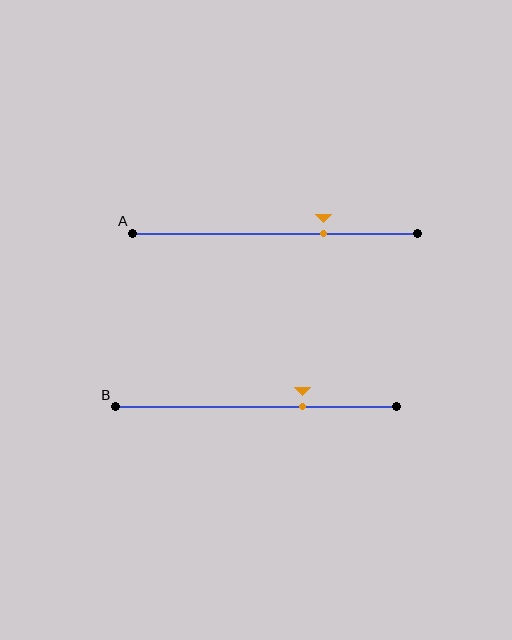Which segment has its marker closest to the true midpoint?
Segment B has its marker closest to the true midpoint.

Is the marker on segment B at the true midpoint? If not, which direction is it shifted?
No, the marker on segment B is shifted to the right by about 16% of the segment length.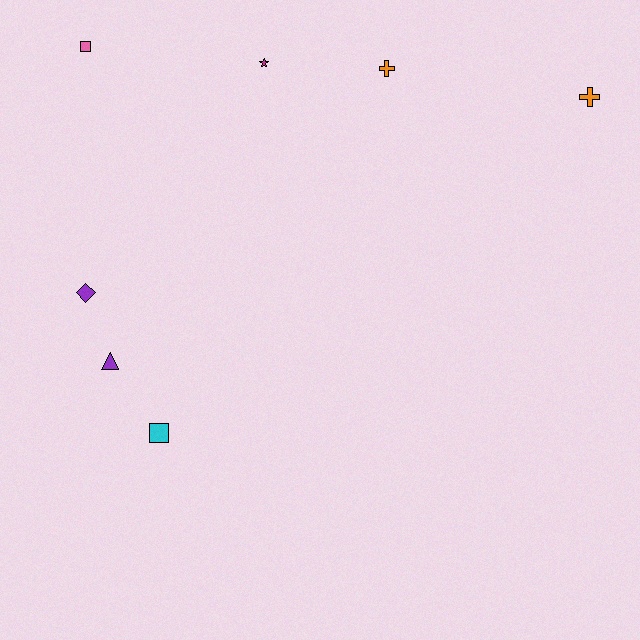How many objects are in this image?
There are 7 objects.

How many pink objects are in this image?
There is 1 pink object.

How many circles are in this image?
There are no circles.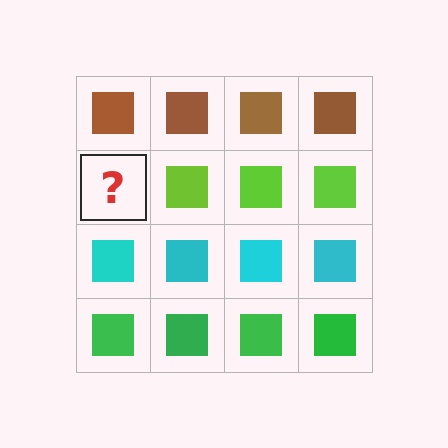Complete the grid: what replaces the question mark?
The question mark should be replaced with a lime square.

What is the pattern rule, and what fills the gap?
The rule is that each row has a consistent color. The gap should be filled with a lime square.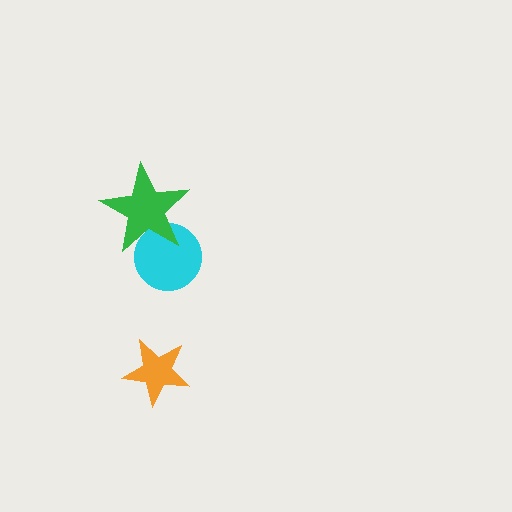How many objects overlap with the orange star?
0 objects overlap with the orange star.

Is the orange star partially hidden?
No, no other shape covers it.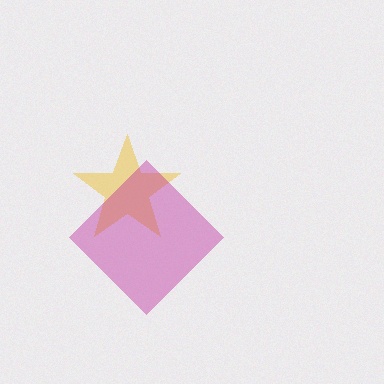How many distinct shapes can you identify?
There are 2 distinct shapes: a yellow star, a magenta diamond.